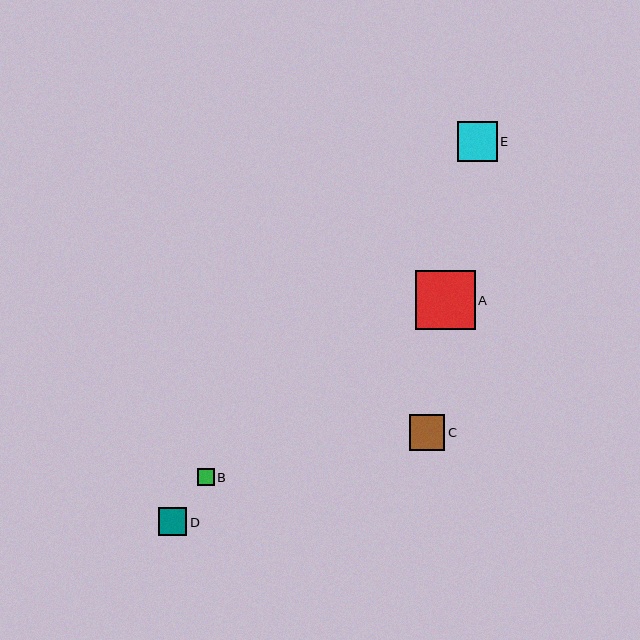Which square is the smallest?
Square B is the smallest with a size of approximately 17 pixels.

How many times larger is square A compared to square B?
Square A is approximately 3.5 times the size of square B.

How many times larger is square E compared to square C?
Square E is approximately 1.1 times the size of square C.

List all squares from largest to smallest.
From largest to smallest: A, E, C, D, B.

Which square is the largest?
Square A is the largest with a size of approximately 59 pixels.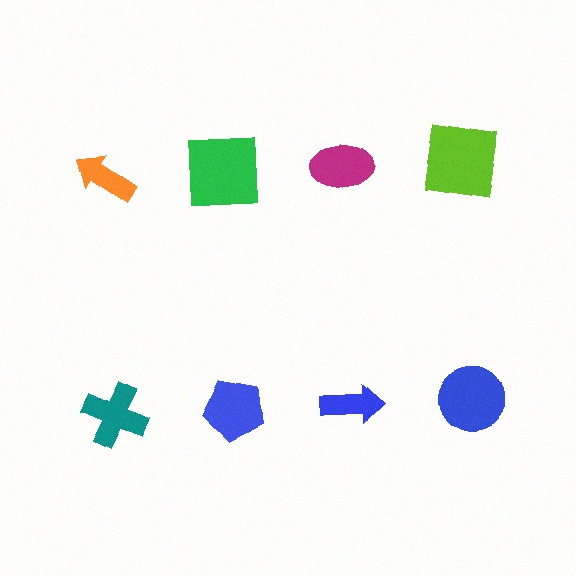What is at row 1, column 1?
An orange arrow.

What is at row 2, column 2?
A blue pentagon.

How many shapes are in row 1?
4 shapes.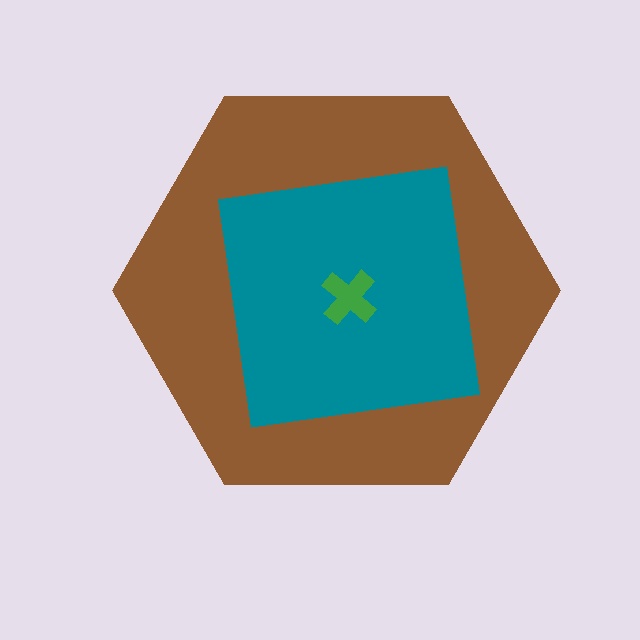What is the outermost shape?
The brown hexagon.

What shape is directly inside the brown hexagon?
The teal square.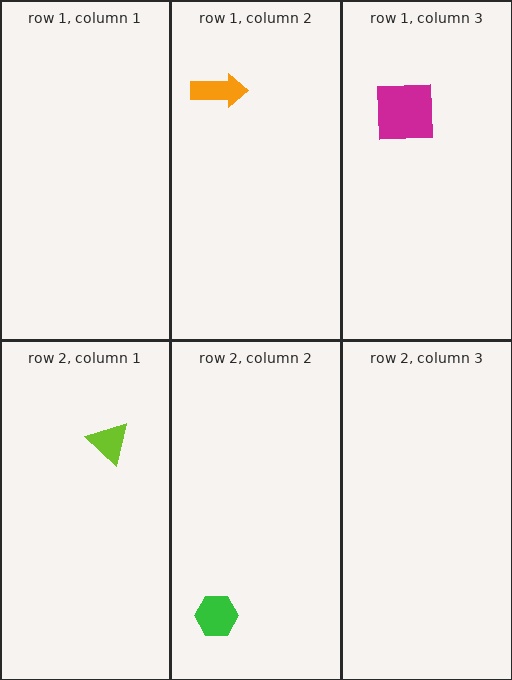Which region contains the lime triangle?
The row 2, column 1 region.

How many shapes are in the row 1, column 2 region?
1.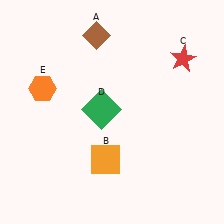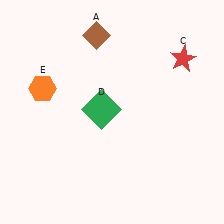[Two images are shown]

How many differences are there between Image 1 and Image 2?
There is 1 difference between the two images.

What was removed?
The orange square (B) was removed in Image 2.